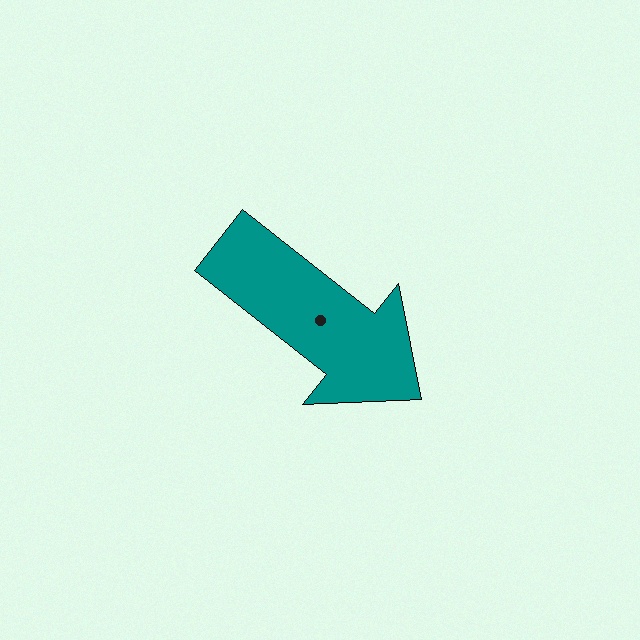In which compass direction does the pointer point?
Southeast.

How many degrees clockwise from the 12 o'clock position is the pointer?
Approximately 128 degrees.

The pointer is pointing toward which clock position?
Roughly 4 o'clock.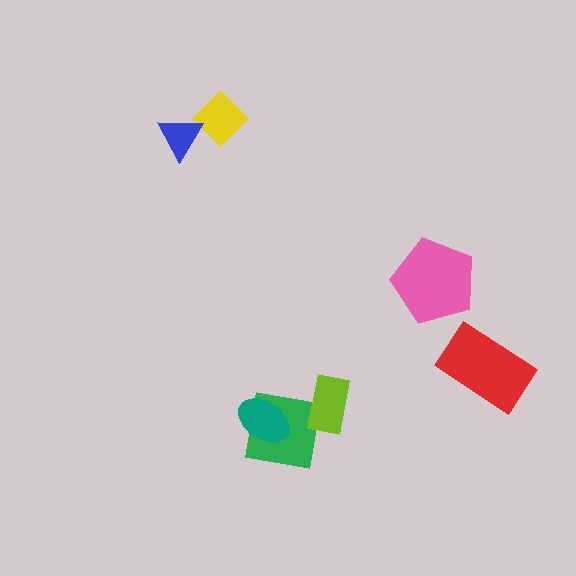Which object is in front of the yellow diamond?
The blue triangle is in front of the yellow diamond.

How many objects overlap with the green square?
2 objects overlap with the green square.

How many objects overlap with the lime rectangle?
1 object overlaps with the lime rectangle.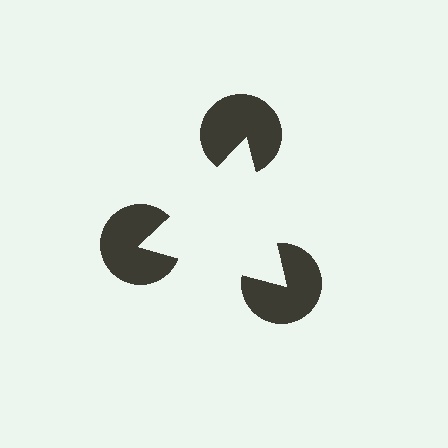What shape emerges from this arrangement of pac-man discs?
An illusory triangle — its edges are inferred from the aligned wedge cuts in the pac-man discs, not physically drawn.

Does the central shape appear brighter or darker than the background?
It typically appears slightly brighter than the background, even though no actual brightness change is drawn.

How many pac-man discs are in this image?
There are 3 — one at each vertex of the illusory triangle.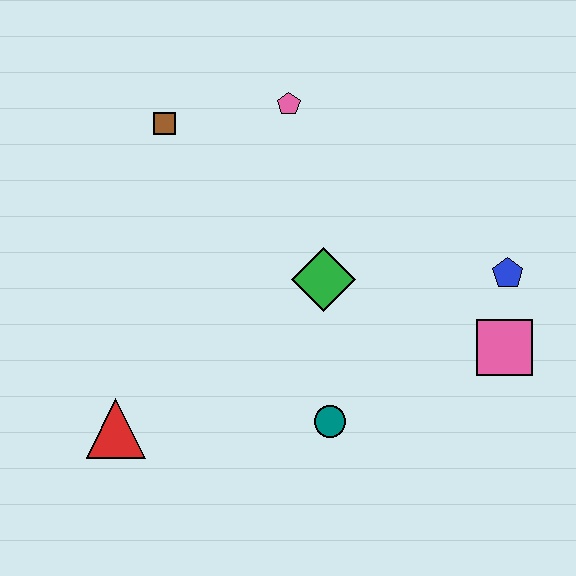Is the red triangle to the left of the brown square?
Yes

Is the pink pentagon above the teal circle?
Yes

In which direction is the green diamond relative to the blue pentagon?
The green diamond is to the left of the blue pentagon.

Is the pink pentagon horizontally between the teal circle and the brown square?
Yes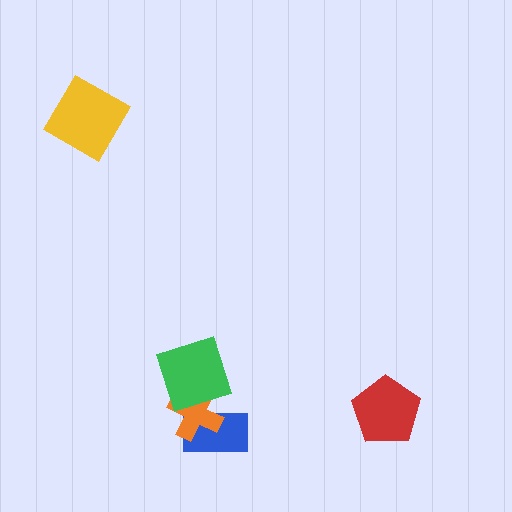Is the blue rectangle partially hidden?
Yes, it is partially covered by another shape.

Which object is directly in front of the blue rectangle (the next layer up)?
The orange cross is directly in front of the blue rectangle.